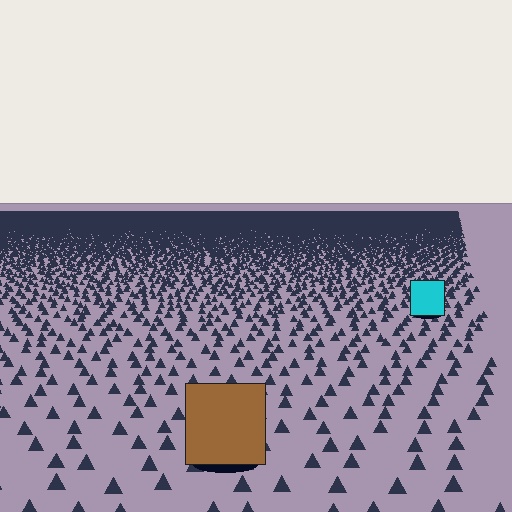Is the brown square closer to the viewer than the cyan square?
Yes. The brown square is closer — you can tell from the texture gradient: the ground texture is coarser near it.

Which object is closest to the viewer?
The brown square is closest. The texture marks near it are larger and more spread out.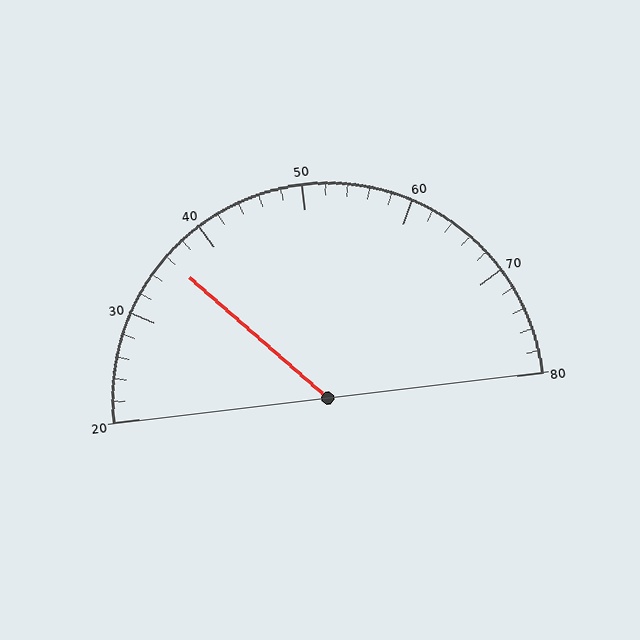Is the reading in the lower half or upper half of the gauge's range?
The reading is in the lower half of the range (20 to 80).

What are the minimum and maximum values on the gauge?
The gauge ranges from 20 to 80.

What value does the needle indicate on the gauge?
The needle indicates approximately 36.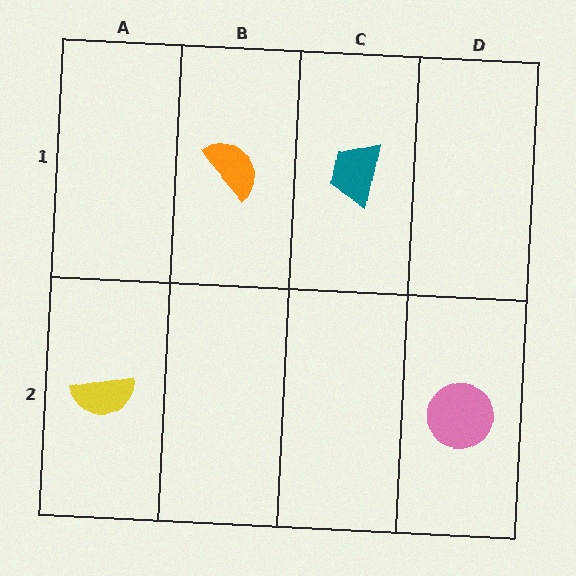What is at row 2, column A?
A yellow semicircle.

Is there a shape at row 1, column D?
No, that cell is empty.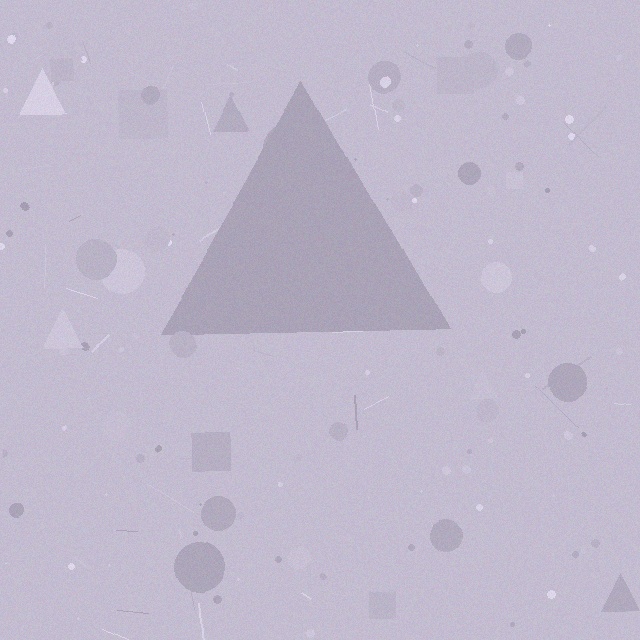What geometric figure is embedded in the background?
A triangle is embedded in the background.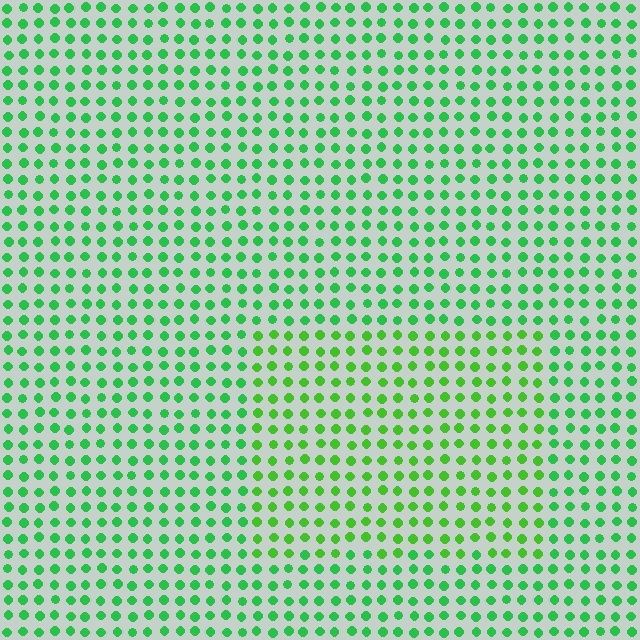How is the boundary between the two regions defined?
The boundary is defined purely by a slight shift in hue (about 23 degrees). Spacing, size, and orientation are identical on both sides.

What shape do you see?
I see a rectangle.